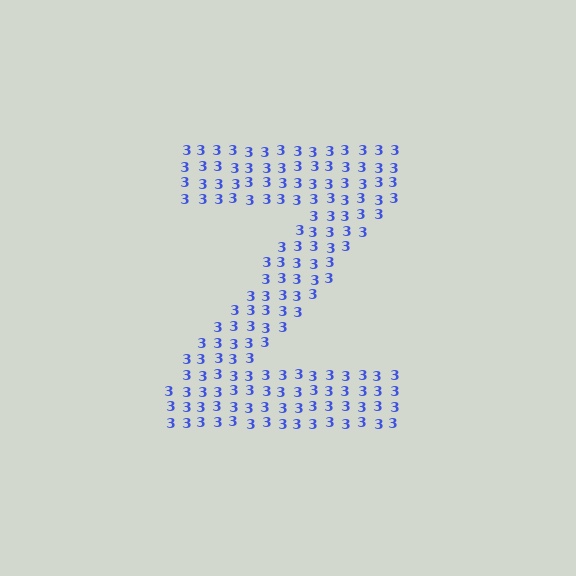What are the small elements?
The small elements are digit 3's.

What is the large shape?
The large shape is the letter Z.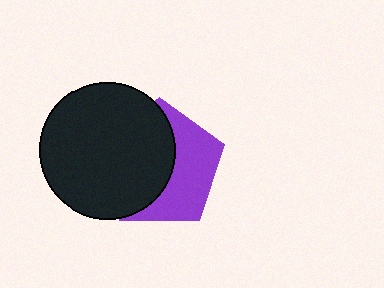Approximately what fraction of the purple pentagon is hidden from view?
Roughly 55% of the purple pentagon is hidden behind the black circle.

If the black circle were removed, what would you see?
You would see the complete purple pentagon.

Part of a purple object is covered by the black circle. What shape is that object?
It is a pentagon.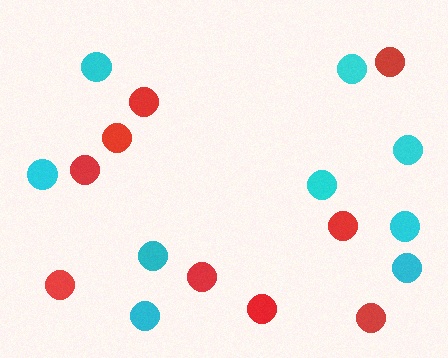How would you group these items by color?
There are 2 groups: one group of red circles (9) and one group of cyan circles (9).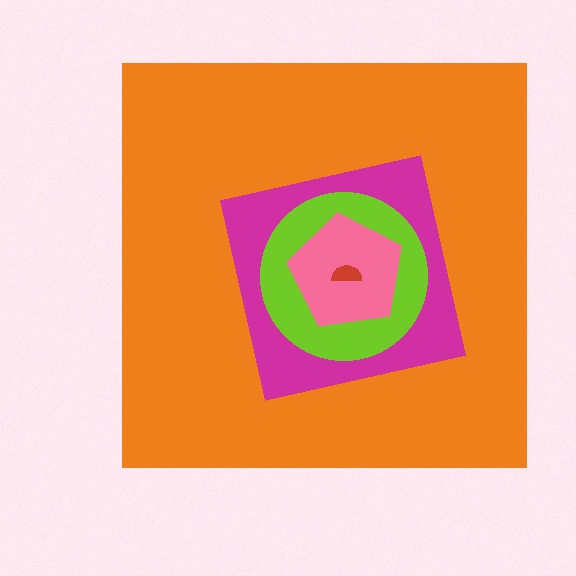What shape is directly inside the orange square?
The magenta square.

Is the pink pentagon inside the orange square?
Yes.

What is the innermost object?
The red semicircle.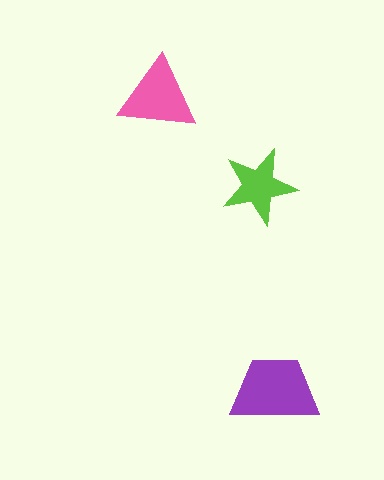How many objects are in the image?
There are 3 objects in the image.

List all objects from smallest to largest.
The lime star, the pink triangle, the purple trapezoid.